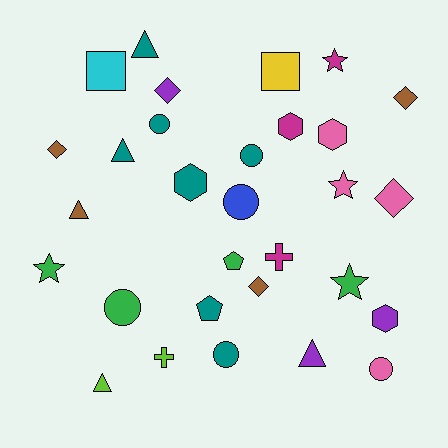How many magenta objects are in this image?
There are 3 magenta objects.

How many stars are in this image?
There are 4 stars.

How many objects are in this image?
There are 30 objects.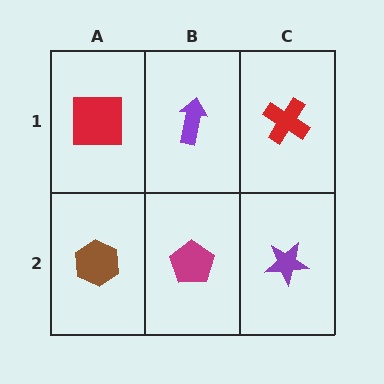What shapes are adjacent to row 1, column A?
A brown hexagon (row 2, column A), a purple arrow (row 1, column B).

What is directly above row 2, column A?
A red square.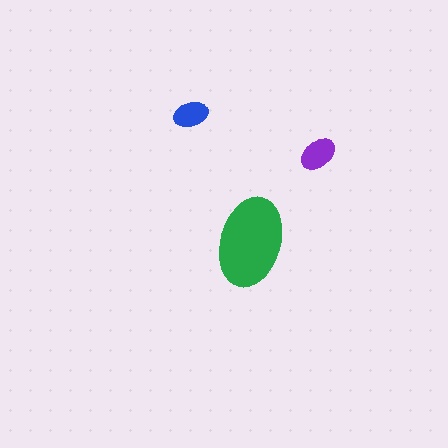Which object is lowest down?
The green ellipse is bottommost.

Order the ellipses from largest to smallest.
the green one, the purple one, the blue one.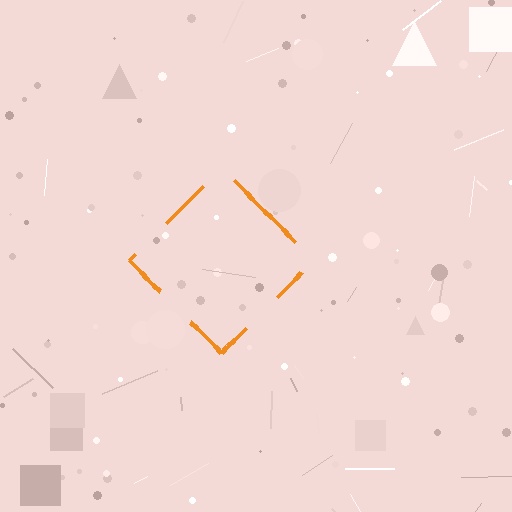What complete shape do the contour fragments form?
The contour fragments form a diamond.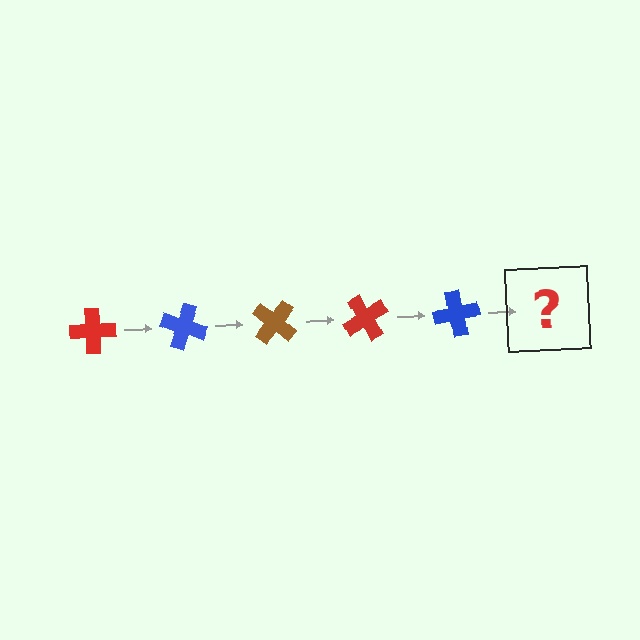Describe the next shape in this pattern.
It should be a brown cross, rotated 100 degrees from the start.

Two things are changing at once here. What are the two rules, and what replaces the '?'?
The two rules are that it rotates 20 degrees each step and the color cycles through red, blue, and brown. The '?' should be a brown cross, rotated 100 degrees from the start.